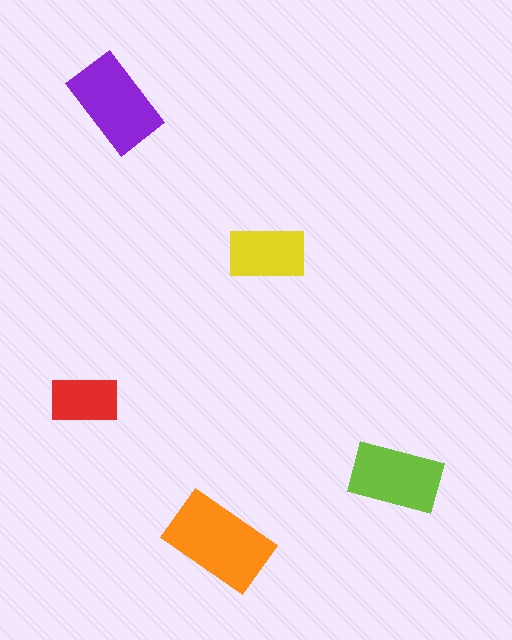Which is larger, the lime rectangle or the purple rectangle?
The purple one.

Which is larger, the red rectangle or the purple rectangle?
The purple one.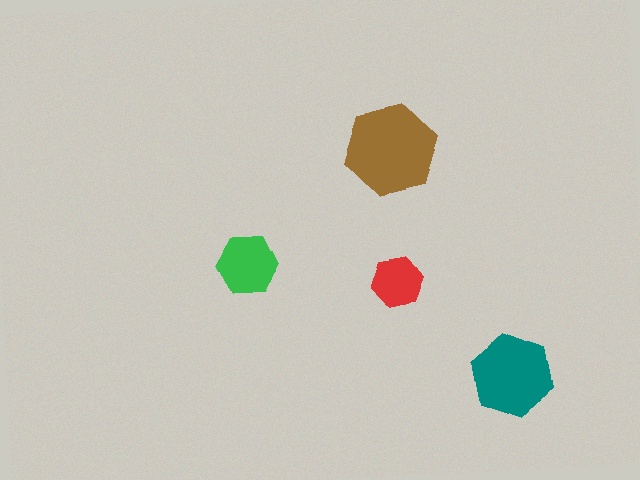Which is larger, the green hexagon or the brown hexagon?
The brown one.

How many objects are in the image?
There are 4 objects in the image.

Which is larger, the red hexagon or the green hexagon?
The green one.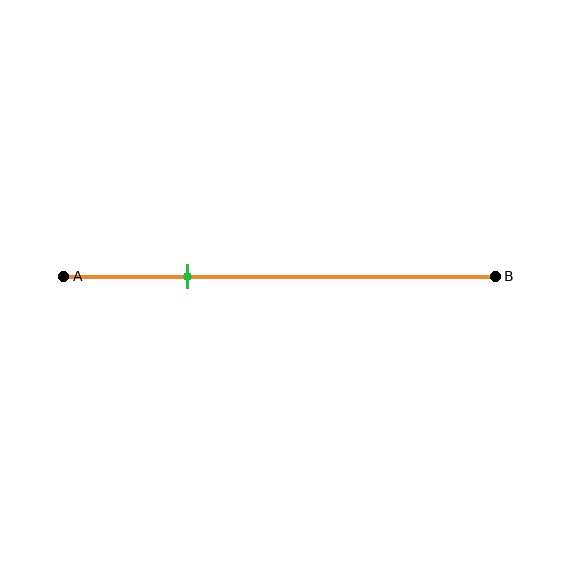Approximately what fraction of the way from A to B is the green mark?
The green mark is approximately 30% of the way from A to B.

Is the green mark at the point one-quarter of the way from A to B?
No, the mark is at about 30% from A, not at the 25% one-quarter point.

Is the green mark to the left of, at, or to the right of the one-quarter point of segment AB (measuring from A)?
The green mark is to the right of the one-quarter point of segment AB.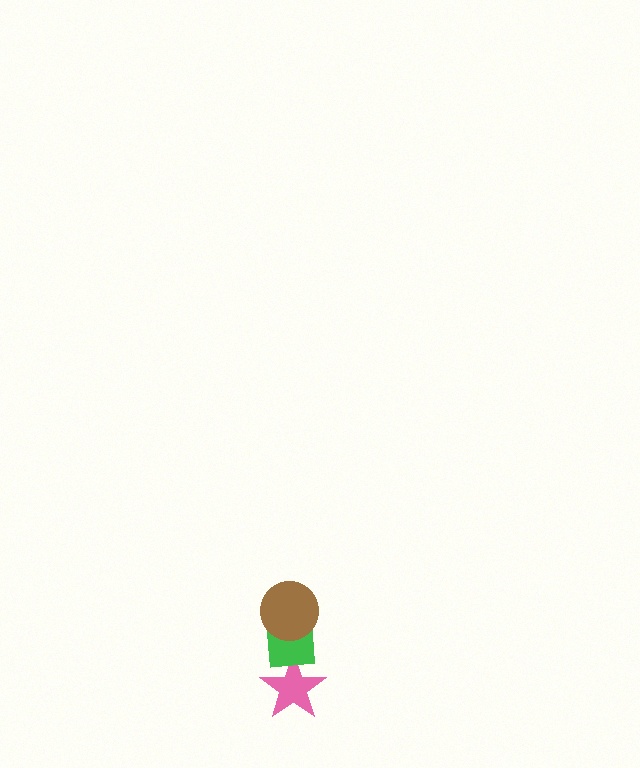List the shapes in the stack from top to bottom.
From top to bottom: the brown circle, the green square, the pink star.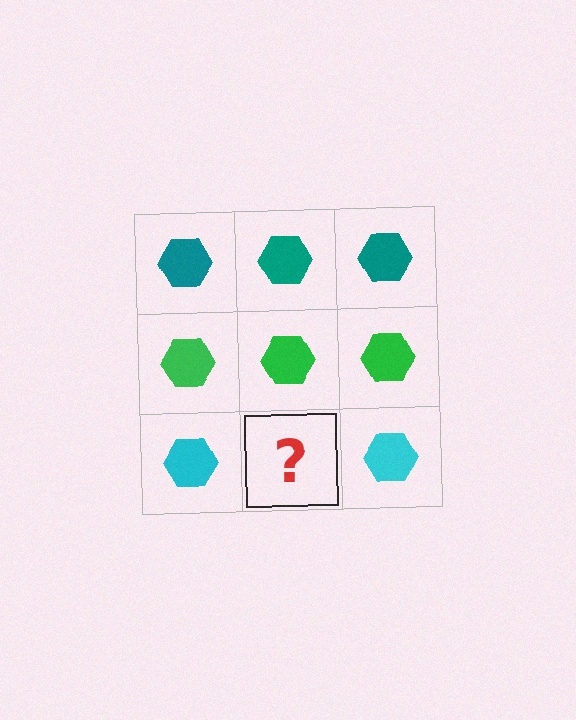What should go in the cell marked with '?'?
The missing cell should contain a cyan hexagon.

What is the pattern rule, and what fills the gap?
The rule is that each row has a consistent color. The gap should be filled with a cyan hexagon.